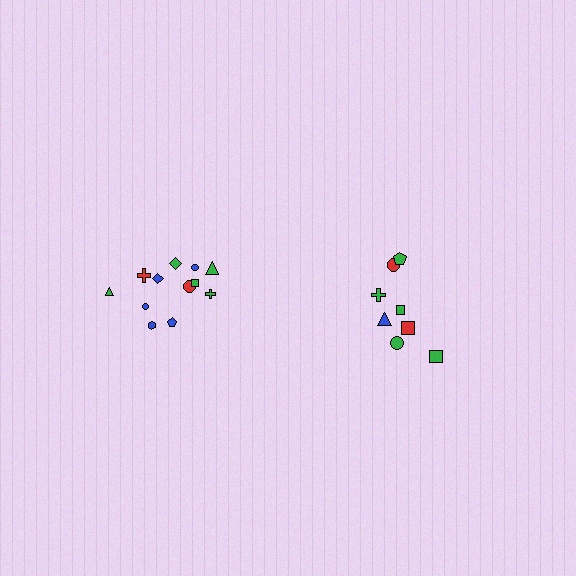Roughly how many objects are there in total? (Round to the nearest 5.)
Roughly 20 objects in total.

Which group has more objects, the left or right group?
The left group.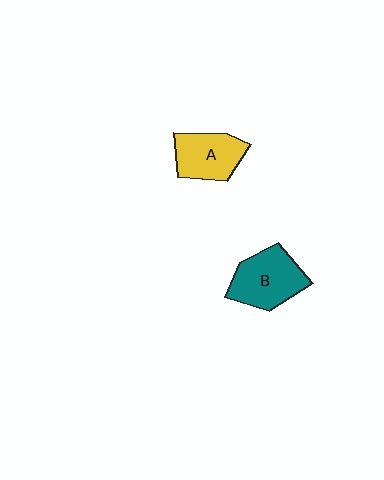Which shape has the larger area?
Shape B (teal).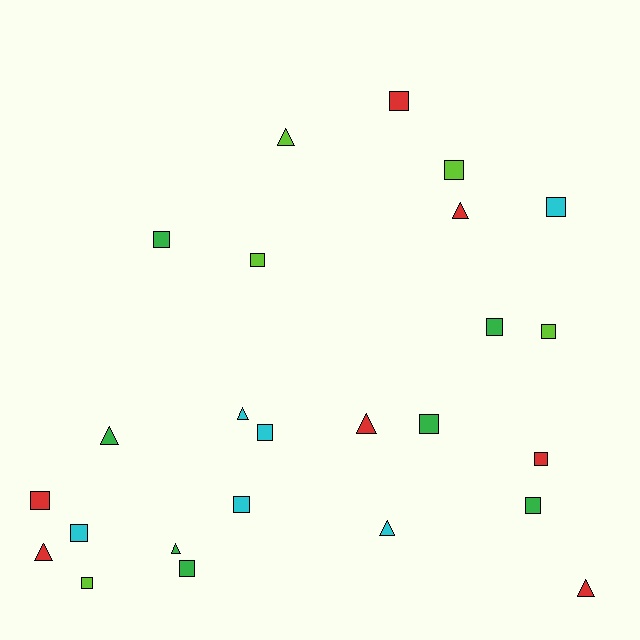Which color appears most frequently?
Green, with 7 objects.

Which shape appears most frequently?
Square, with 16 objects.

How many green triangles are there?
There are 2 green triangles.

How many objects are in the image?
There are 25 objects.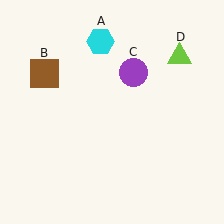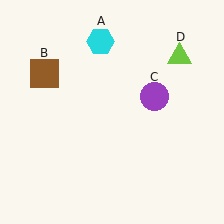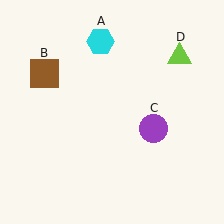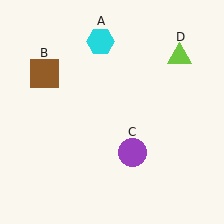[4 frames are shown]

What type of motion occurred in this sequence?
The purple circle (object C) rotated clockwise around the center of the scene.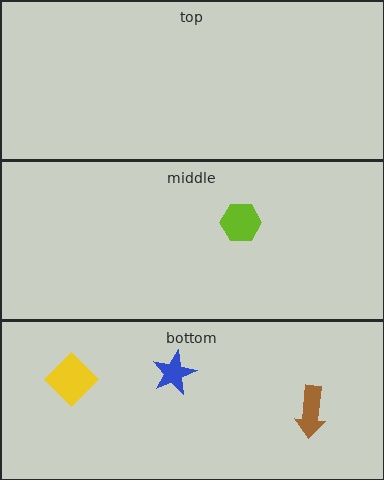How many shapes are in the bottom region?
3.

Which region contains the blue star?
The bottom region.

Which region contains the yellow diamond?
The bottom region.